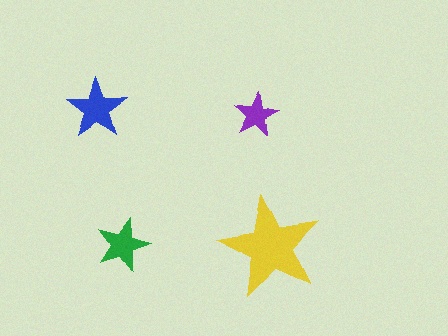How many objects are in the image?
There are 4 objects in the image.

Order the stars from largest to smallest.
the yellow one, the blue one, the green one, the purple one.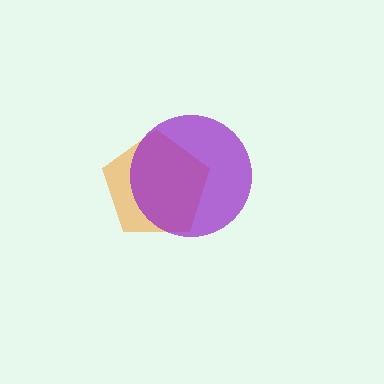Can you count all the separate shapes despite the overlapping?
Yes, there are 2 separate shapes.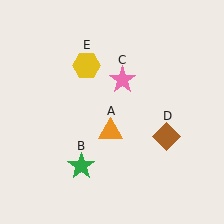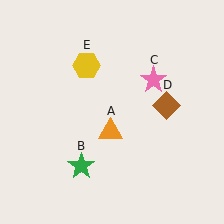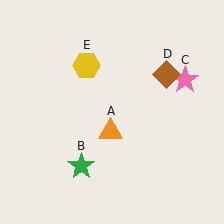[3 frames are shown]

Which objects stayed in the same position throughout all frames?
Orange triangle (object A) and green star (object B) and yellow hexagon (object E) remained stationary.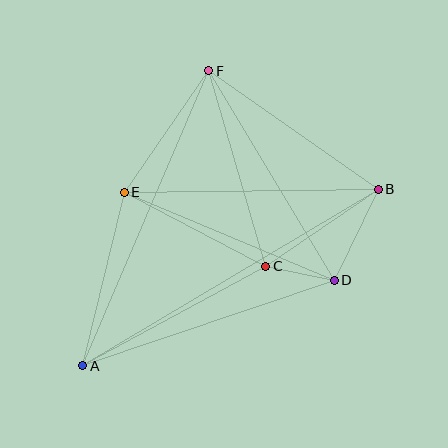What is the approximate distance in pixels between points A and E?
The distance between A and E is approximately 178 pixels.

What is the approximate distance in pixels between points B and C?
The distance between B and C is approximately 136 pixels.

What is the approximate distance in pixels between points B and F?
The distance between B and F is approximately 206 pixels.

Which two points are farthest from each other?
Points A and B are farthest from each other.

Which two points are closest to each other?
Points C and D are closest to each other.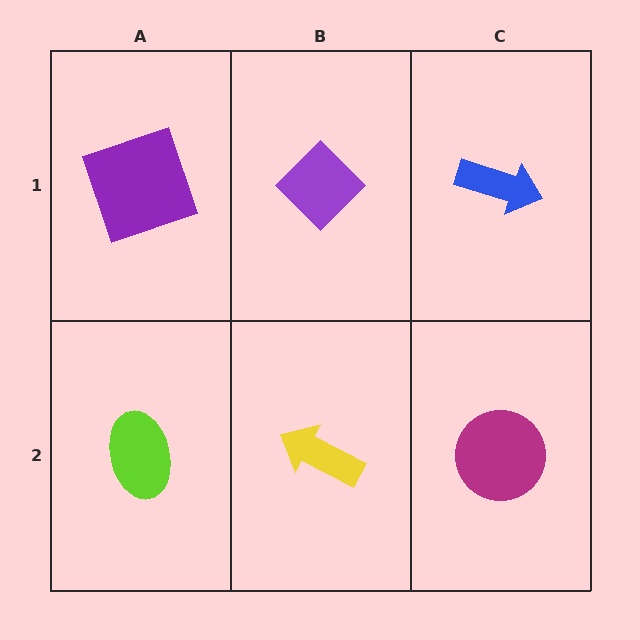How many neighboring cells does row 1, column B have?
3.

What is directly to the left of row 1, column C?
A purple diamond.